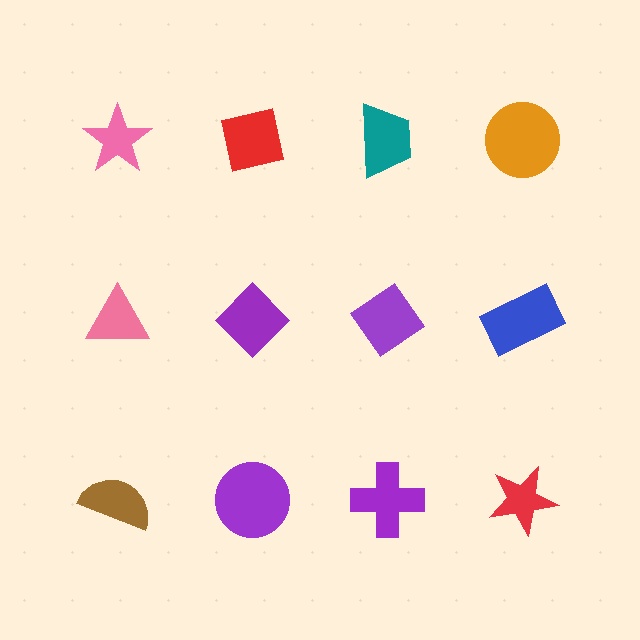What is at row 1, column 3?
A teal trapezoid.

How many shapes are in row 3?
4 shapes.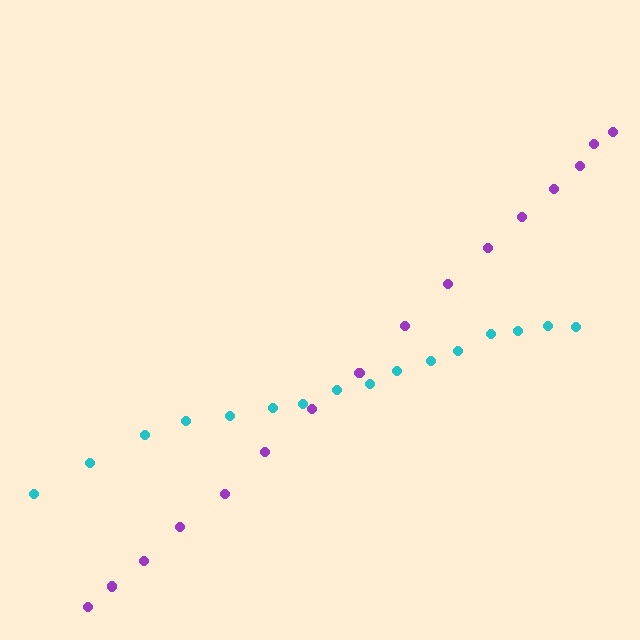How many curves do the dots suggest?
There are 2 distinct paths.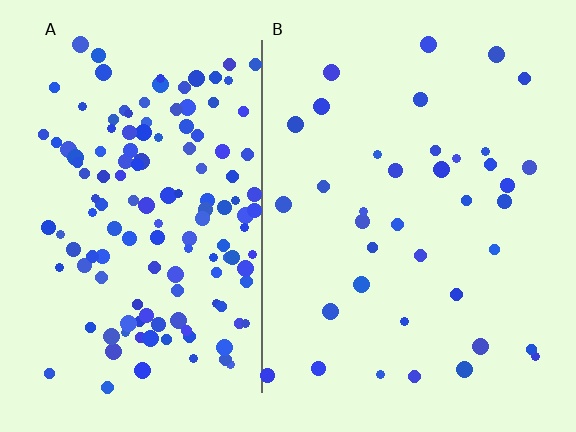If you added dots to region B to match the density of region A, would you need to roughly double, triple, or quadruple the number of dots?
Approximately quadruple.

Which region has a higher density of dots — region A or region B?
A (the left).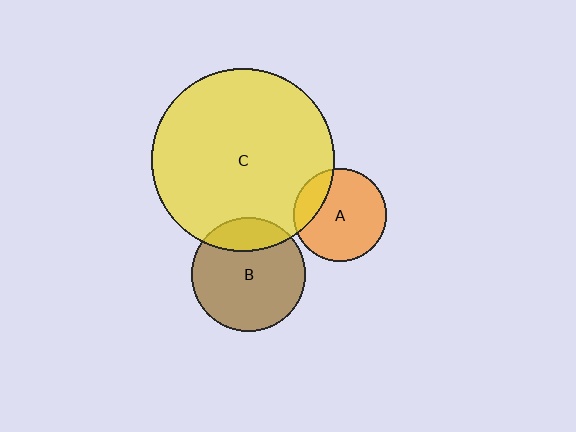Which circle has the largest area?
Circle C (yellow).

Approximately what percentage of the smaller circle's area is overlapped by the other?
Approximately 20%.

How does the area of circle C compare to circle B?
Approximately 2.6 times.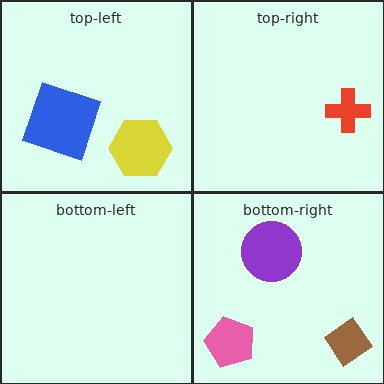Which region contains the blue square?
The top-left region.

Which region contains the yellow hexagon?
The top-left region.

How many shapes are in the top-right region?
1.